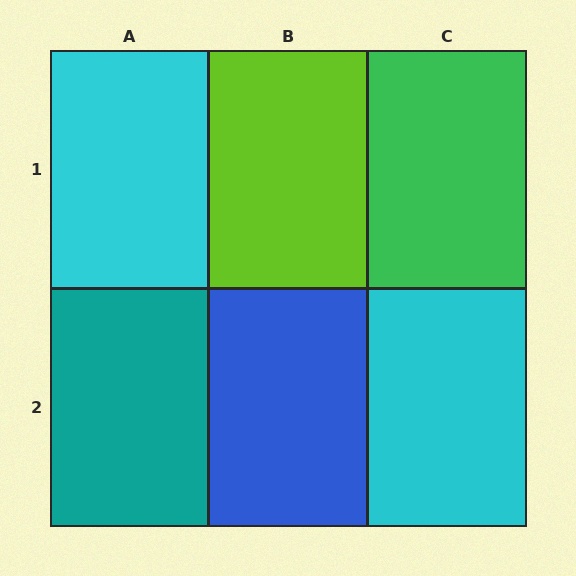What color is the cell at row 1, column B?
Lime.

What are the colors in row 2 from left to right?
Teal, blue, cyan.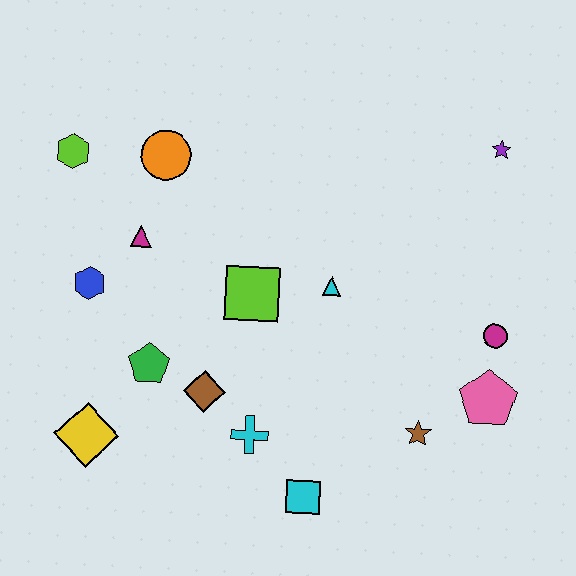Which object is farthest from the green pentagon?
The purple star is farthest from the green pentagon.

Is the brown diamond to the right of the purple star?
No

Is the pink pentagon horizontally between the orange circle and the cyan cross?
No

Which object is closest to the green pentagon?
The brown diamond is closest to the green pentagon.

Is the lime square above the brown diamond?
Yes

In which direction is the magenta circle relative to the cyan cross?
The magenta circle is to the right of the cyan cross.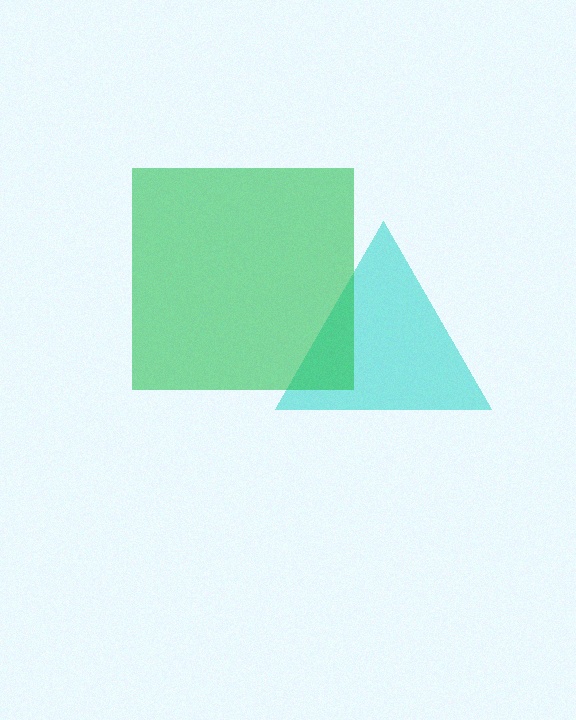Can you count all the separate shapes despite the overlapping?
Yes, there are 2 separate shapes.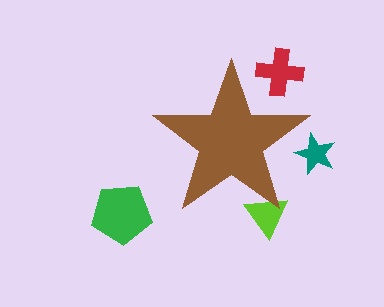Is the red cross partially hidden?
Yes, the red cross is partially hidden behind the brown star.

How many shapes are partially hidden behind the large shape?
3 shapes are partially hidden.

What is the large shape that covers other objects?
A brown star.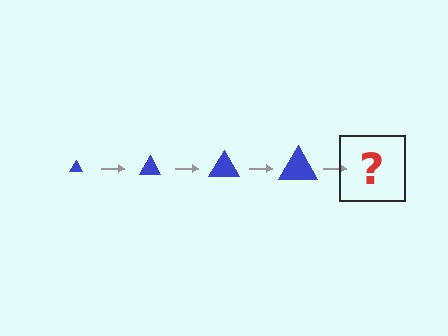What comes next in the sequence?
The next element should be a blue triangle, larger than the previous one.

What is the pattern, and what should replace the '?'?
The pattern is that the triangle gets progressively larger each step. The '?' should be a blue triangle, larger than the previous one.